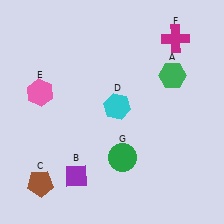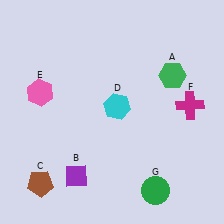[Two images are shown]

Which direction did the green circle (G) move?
The green circle (G) moved down.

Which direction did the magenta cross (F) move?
The magenta cross (F) moved down.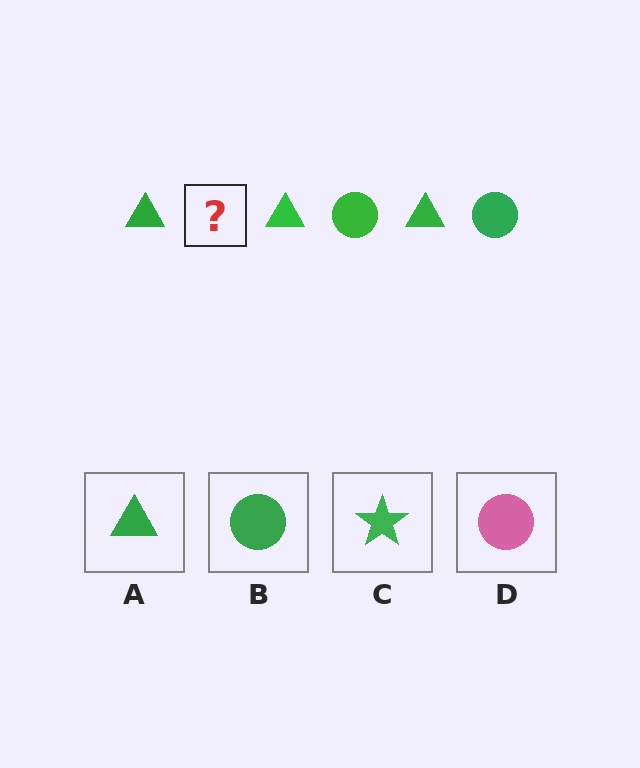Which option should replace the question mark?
Option B.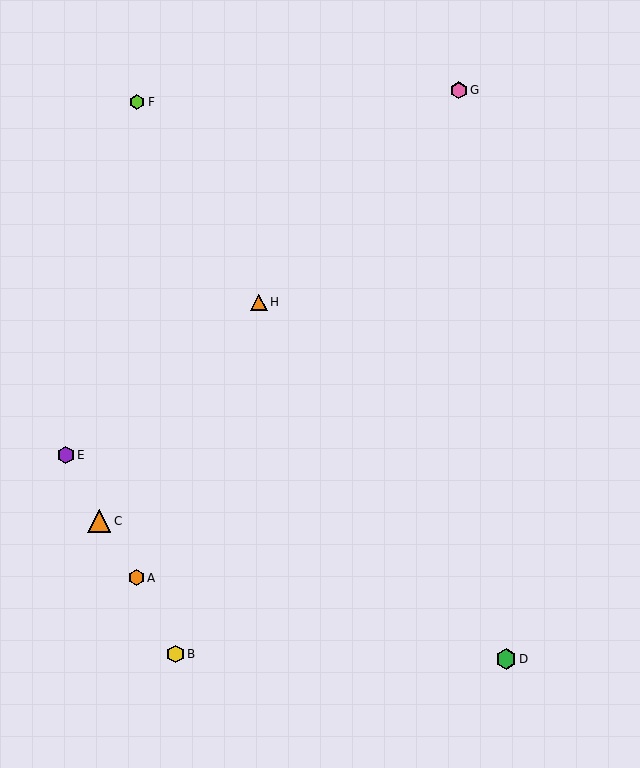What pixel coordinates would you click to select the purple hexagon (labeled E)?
Click at (66, 455) to select the purple hexagon E.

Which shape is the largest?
The orange triangle (labeled C) is the largest.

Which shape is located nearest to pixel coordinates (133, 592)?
The orange hexagon (labeled A) at (136, 578) is nearest to that location.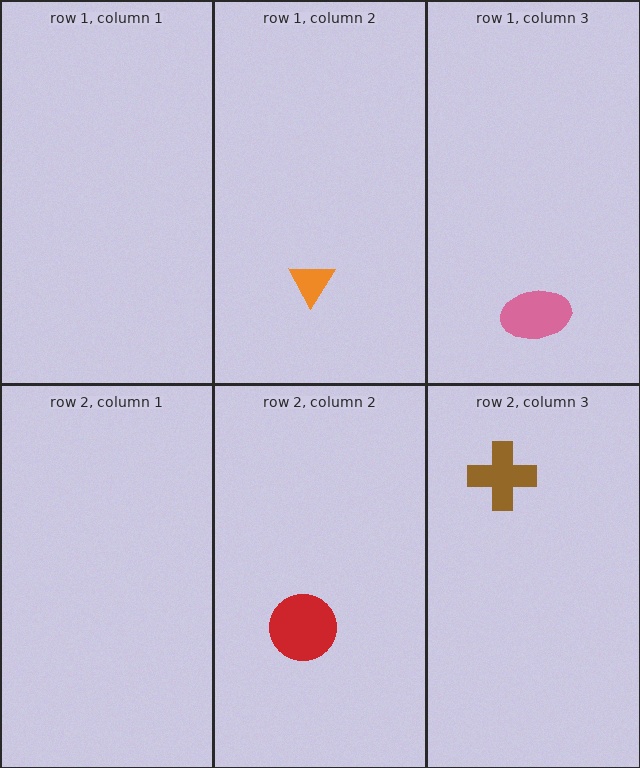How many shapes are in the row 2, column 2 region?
1.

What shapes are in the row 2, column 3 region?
The brown cross.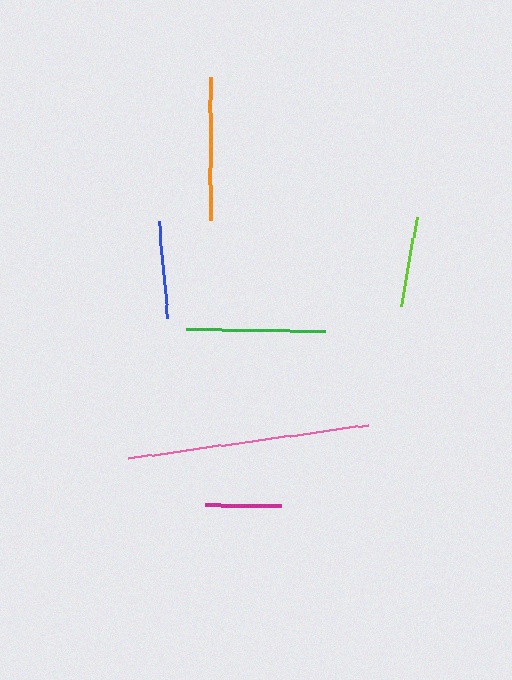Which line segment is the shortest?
The magenta line is the shortest at approximately 76 pixels.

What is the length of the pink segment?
The pink segment is approximately 242 pixels long.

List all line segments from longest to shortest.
From longest to shortest: pink, orange, green, blue, lime, magenta.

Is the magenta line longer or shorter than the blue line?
The blue line is longer than the magenta line.